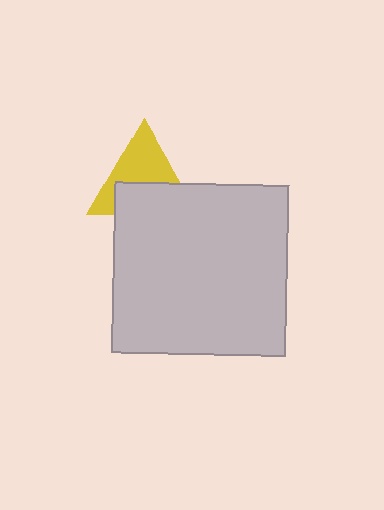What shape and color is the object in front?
The object in front is a light gray rectangle.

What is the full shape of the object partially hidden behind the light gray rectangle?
The partially hidden object is a yellow triangle.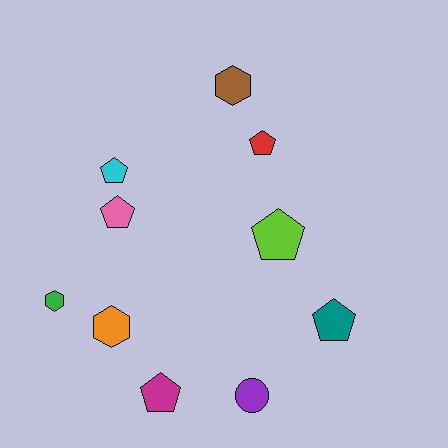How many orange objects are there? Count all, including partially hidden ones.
There is 1 orange object.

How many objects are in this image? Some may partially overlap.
There are 10 objects.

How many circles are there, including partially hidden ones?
There is 1 circle.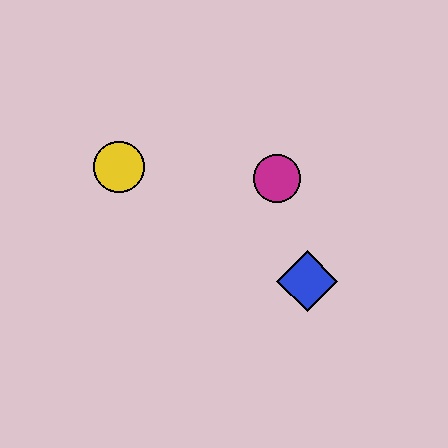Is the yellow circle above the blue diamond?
Yes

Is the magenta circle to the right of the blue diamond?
No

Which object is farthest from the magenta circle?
The yellow circle is farthest from the magenta circle.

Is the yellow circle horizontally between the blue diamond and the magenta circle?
No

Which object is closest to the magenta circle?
The blue diamond is closest to the magenta circle.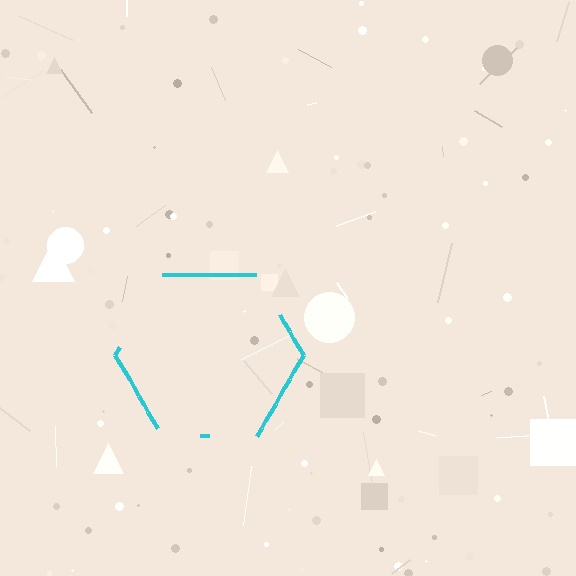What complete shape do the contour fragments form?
The contour fragments form a hexagon.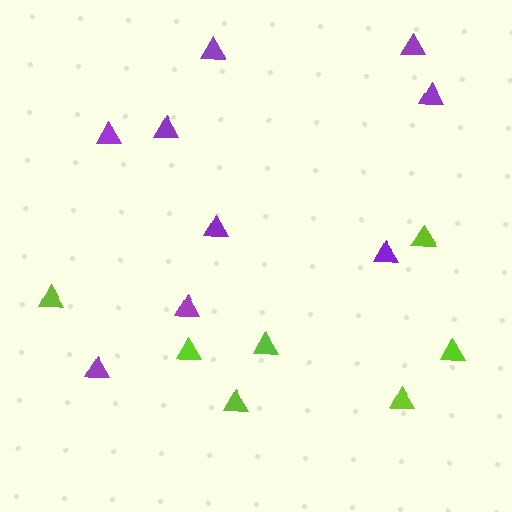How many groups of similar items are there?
There are 2 groups: one group of lime triangles (7) and one group of purple triangles (9).